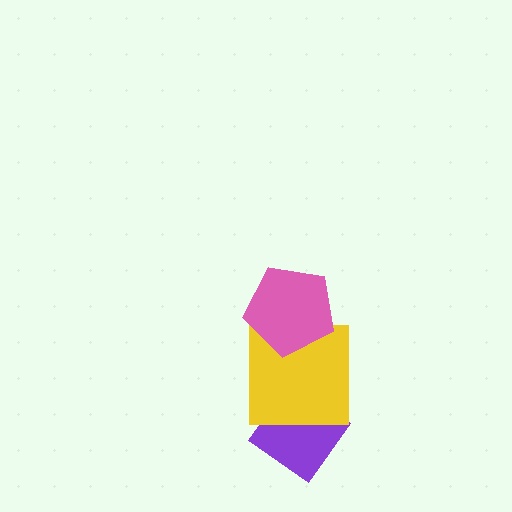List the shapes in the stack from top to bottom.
From top to bottom: the pink pentagon, the yellow square, the purple diamond.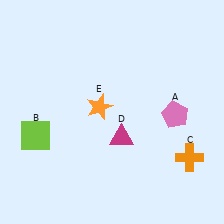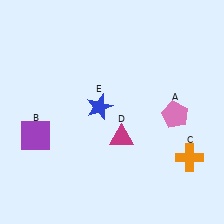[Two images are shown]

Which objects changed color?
B changed from lime to purple. E changed from orange to blue.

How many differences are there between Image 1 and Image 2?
There are 2 differences between the two images.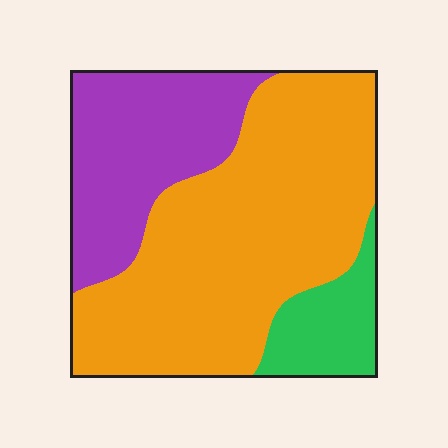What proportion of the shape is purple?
Purple covers about 30% of the shape.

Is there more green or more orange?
Orange.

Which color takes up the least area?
Green, at roughly 10%.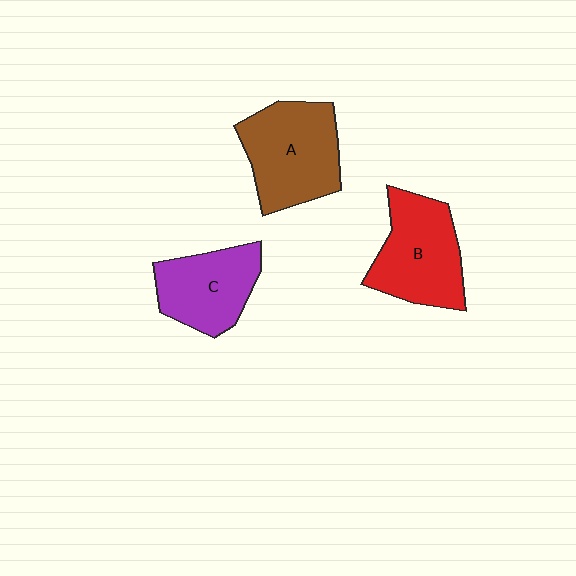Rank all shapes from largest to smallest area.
From largest to smallest: A (brown), B (red), C (purple).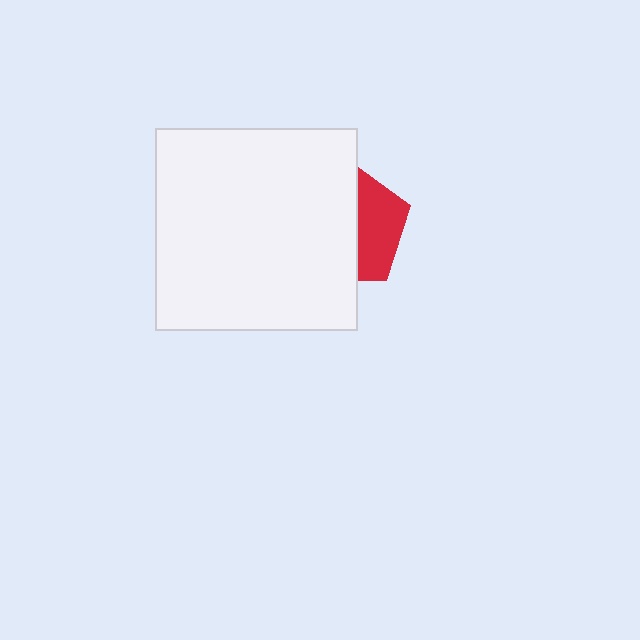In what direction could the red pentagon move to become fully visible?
The red pentagon could move right. That would shift it out from behind the white square entirely.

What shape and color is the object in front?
The object in front is a white square.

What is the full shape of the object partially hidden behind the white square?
The partially hidden object is a red pentagon.